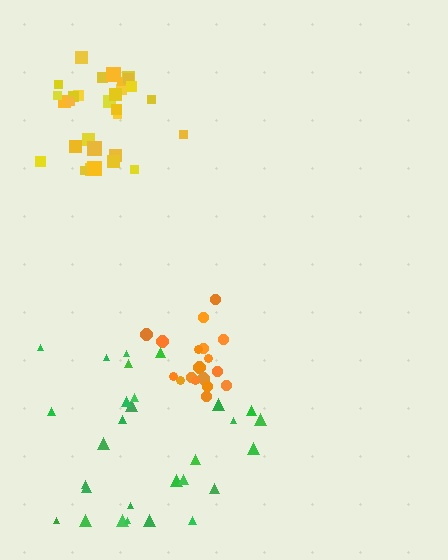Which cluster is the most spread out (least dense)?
Green.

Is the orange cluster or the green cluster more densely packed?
Orange.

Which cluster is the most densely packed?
Yellow.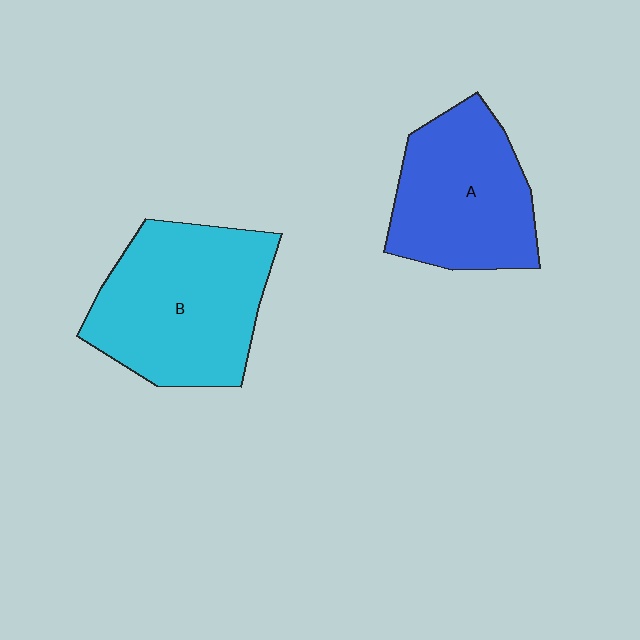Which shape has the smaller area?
Shape A (blue).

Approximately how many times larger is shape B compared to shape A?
Approximately 1.2 times.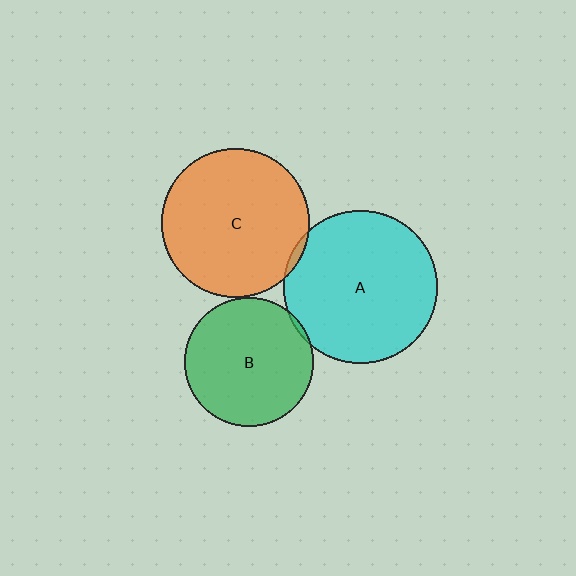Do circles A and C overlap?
Yes.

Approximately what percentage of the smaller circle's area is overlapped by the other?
Approximately 5%.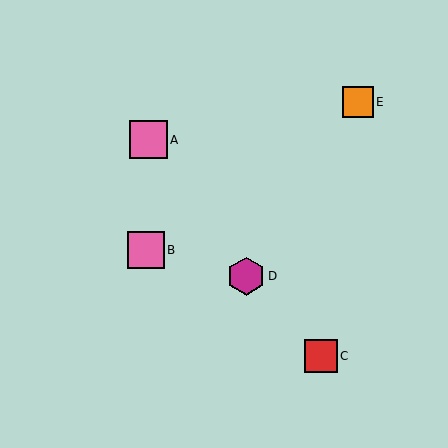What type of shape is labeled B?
Shape B is a pink square.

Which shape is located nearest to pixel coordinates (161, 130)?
The pink square (labeled A) at (148, 140) is nearest to that location.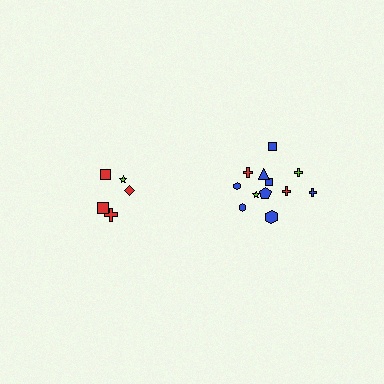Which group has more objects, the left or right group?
The right group.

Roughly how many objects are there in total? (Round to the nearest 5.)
Roughly 15 objects in total.